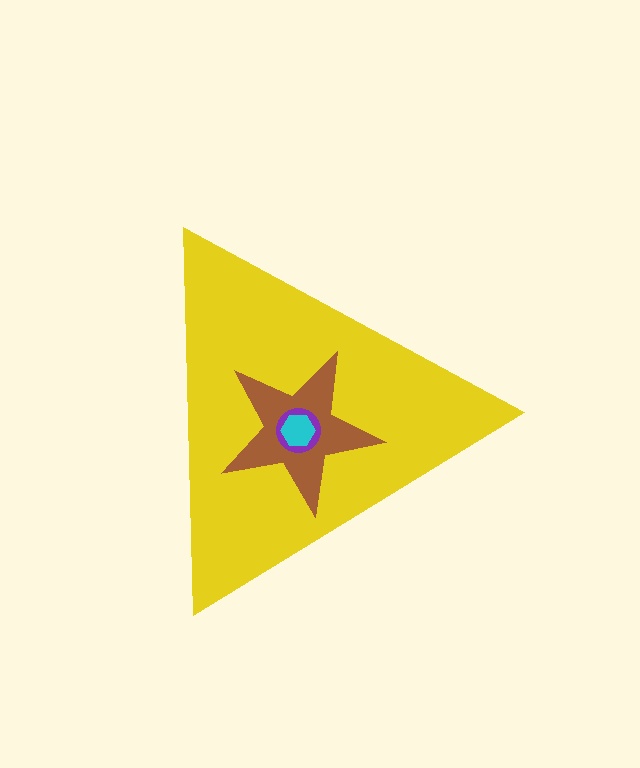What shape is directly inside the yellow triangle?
The brown star.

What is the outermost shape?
The yellow triangle.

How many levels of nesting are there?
4.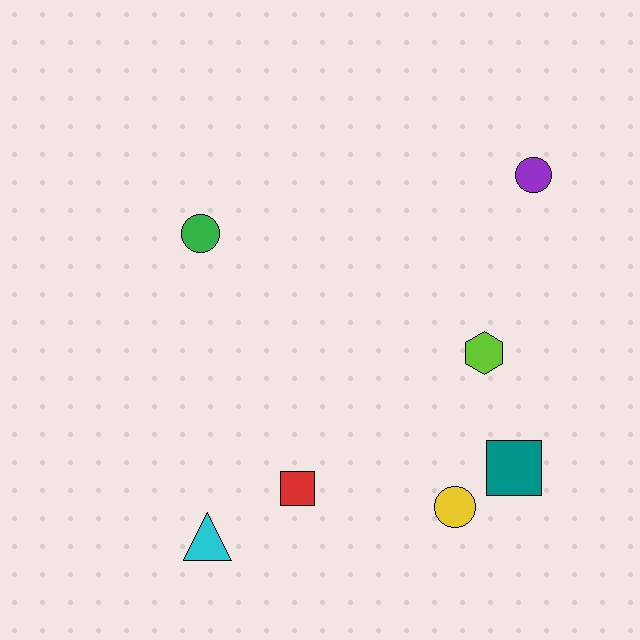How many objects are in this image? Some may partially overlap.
There are 7 objects.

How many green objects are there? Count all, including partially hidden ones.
There is 1 green object.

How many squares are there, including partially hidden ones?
There are 2 squares.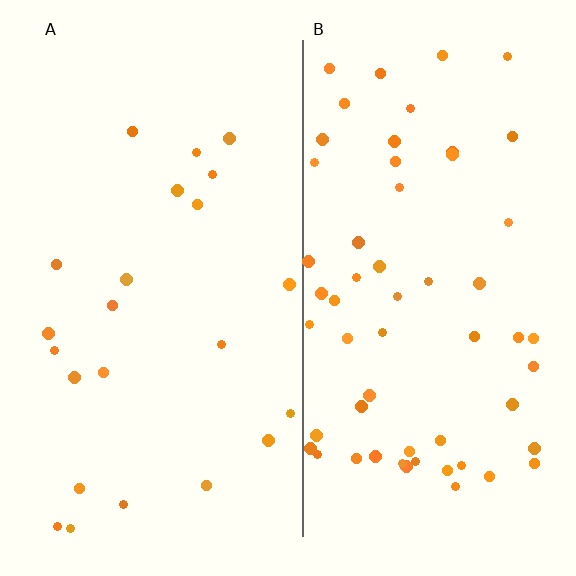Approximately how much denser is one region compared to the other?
Approximately 2.6× — region B over region A.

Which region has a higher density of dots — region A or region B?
B (the right).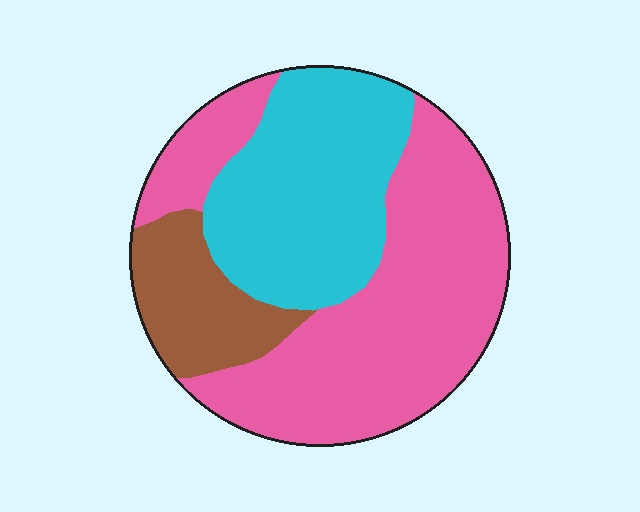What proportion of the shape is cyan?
Cyan takes up about one third (1/3) of the shape.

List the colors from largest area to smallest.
From largest to smallest: pink, cyan, brown.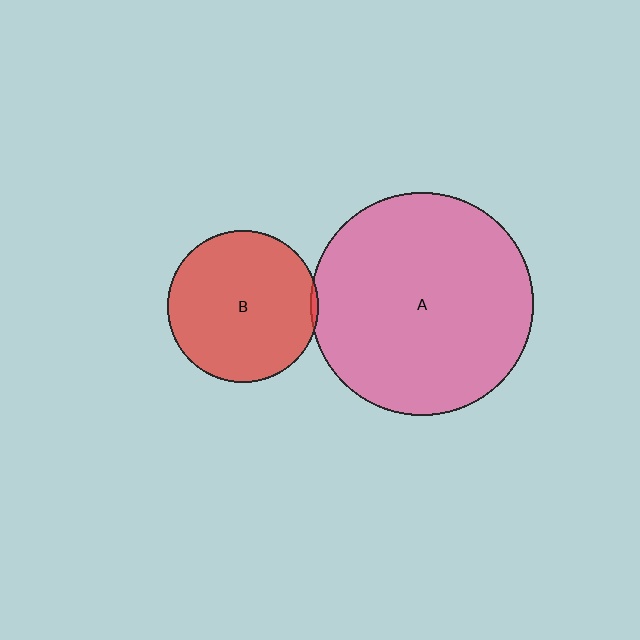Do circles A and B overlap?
Yes.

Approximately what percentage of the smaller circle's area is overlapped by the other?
Approximately 5%.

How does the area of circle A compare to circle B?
Approximately 2.2 times.